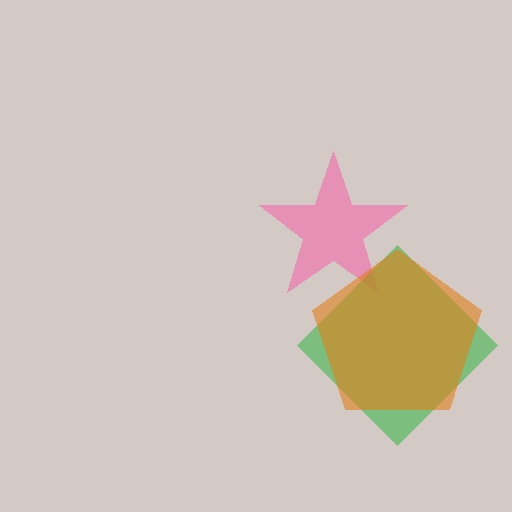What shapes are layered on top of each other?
The layered shapes are: a pink star, a green diamond, an orange pentagon.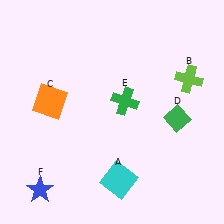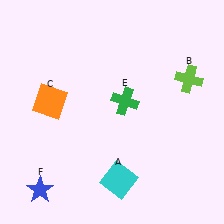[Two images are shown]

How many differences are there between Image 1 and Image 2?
There is 1 difference between the two images.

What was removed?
The green diamond (D) was removed in Image 2.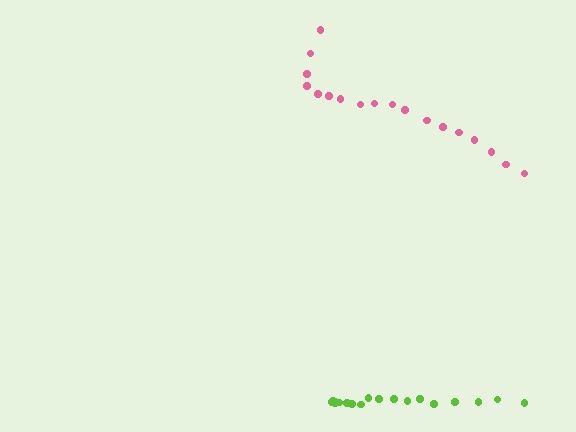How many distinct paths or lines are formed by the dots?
There are 2 distinct paths.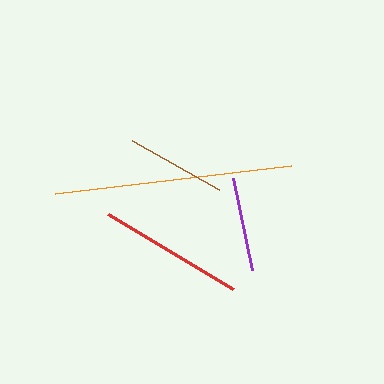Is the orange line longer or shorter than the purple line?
The orange line is longer than the purple line.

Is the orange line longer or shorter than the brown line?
The orange line is longer than the brown line.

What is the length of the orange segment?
The orange segment is approximately 238 pixels long.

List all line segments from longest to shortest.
From longest to shortest: orange, red, brown, purple.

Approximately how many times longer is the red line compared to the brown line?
The red line is approximately 1.5 times the length of the brown line.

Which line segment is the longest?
The orange line is the longest at approximately 238 pixels.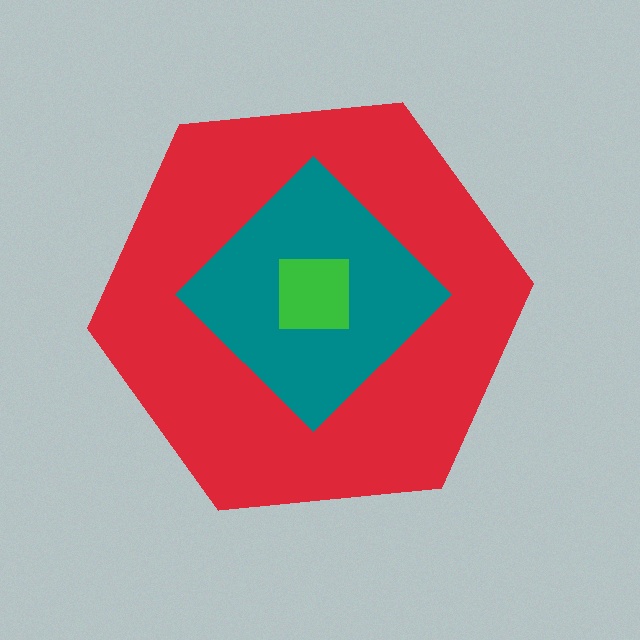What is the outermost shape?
The red hexagon.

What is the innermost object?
The green square.